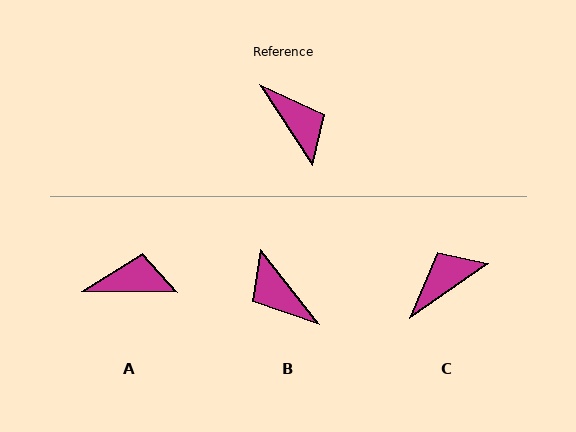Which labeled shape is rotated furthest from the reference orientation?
B, about 175 degrees away.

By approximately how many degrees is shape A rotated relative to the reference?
Approximately 56 degrees counter-clockwise.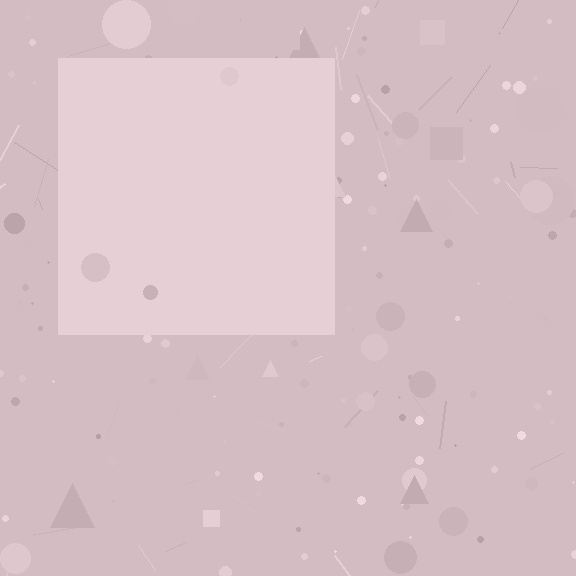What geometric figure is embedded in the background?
A square is embedded in the background.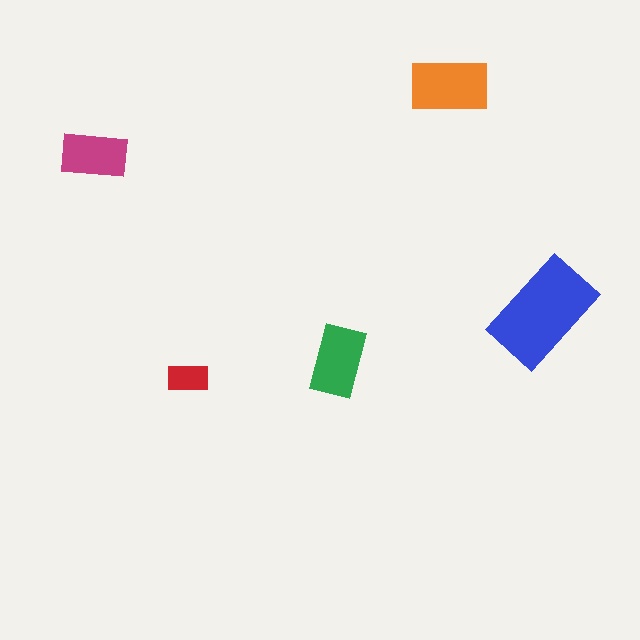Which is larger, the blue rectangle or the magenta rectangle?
The blue one.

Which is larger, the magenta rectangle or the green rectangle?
The green one.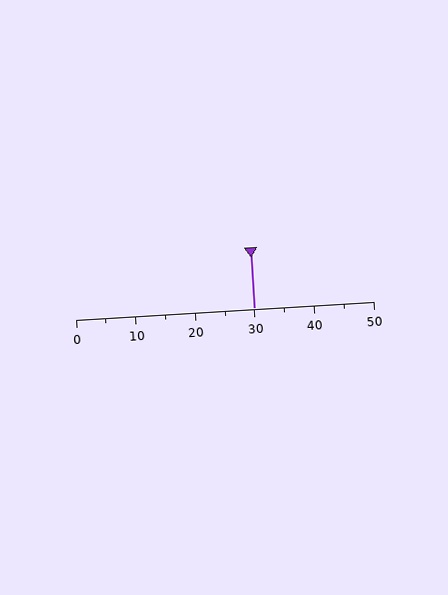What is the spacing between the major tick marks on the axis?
The major ticks are spaced 10 apart.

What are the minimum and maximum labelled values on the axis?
The axis runs from 0 to 50.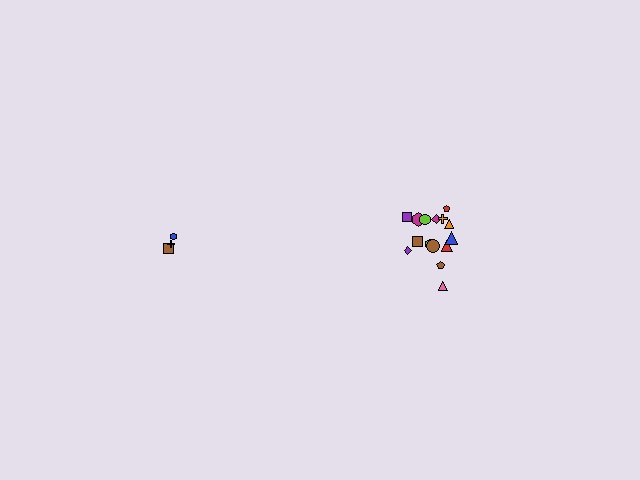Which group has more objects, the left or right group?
The right group.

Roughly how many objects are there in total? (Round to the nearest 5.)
Roughly 20 objects in total.